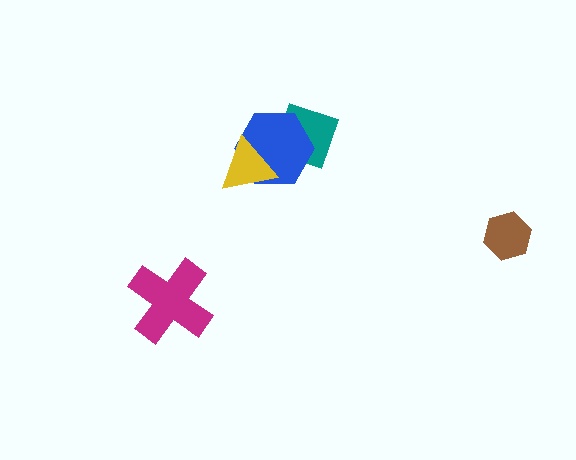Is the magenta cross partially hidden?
No, no other shape covers it.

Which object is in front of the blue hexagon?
The yellow triangle is in front of the blue hexagon.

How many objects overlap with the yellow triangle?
1 object overlaps with the yellow triangle.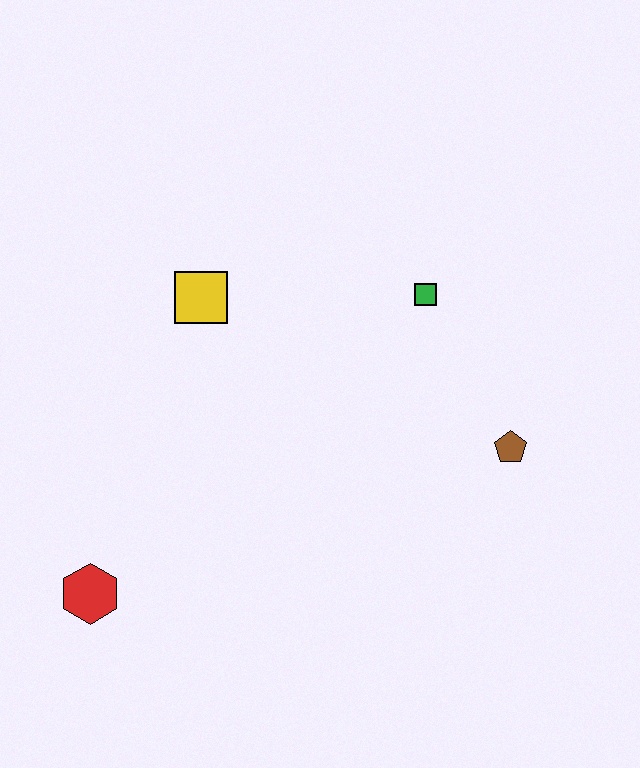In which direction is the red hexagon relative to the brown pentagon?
The red hexagon is to the left of the brown pentagon.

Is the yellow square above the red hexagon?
Yes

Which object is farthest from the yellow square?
The brown pentagon is farthest from the yellow square.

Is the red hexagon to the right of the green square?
No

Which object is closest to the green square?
The brown pentagon is closest to the green square.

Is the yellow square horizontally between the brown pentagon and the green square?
No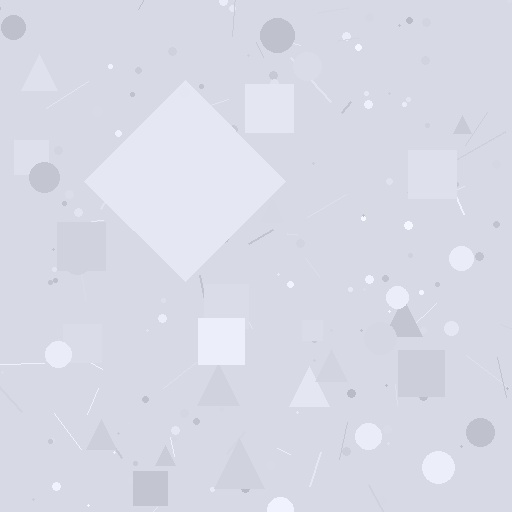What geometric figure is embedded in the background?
A diamond is embedded in the background.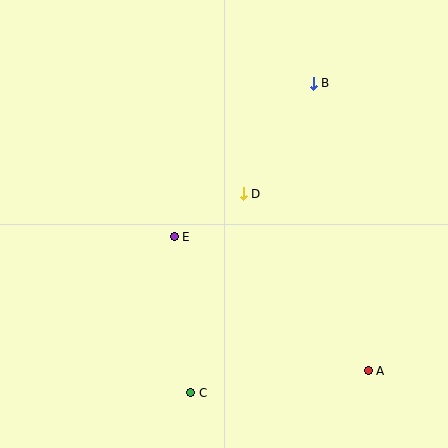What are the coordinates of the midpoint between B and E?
The midpoint between B and E is at (244, 160).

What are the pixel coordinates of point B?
Point B is at (313, 83).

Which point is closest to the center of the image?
Point D at (243, 194) is closest to the center.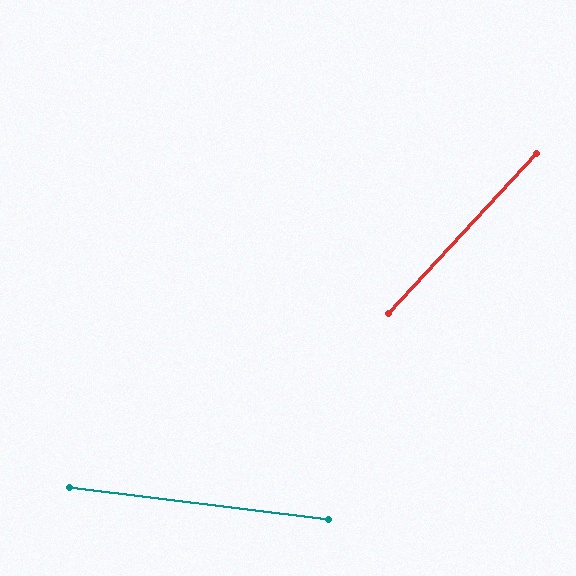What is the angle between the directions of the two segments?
Approximately 54 degrees.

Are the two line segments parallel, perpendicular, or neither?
Neither parallel nor perpendicular — they differ by about 54°.